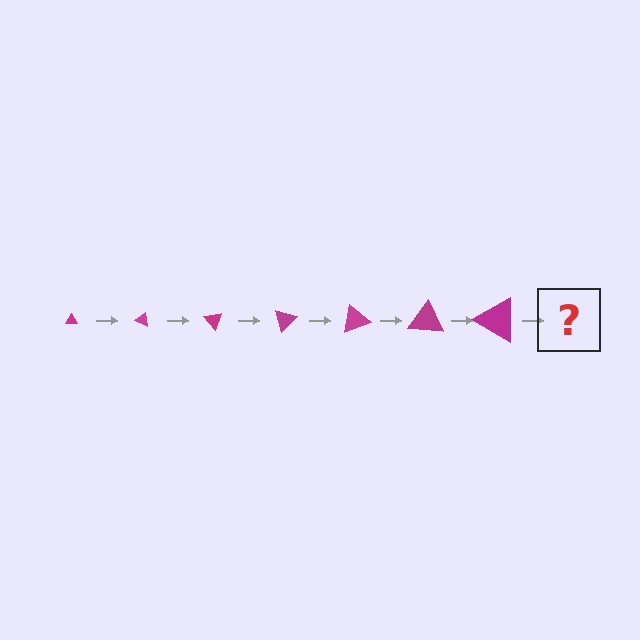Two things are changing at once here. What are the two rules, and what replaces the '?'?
The two rules are that the triangle grows larger each step and it rotates 25 degrees each step. The '?' should be a triangle, larger than the previous one and rotated 175 degrees from the start.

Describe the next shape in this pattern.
It should be a triangle, larger than the previous one and rotated 175 degrees from the start.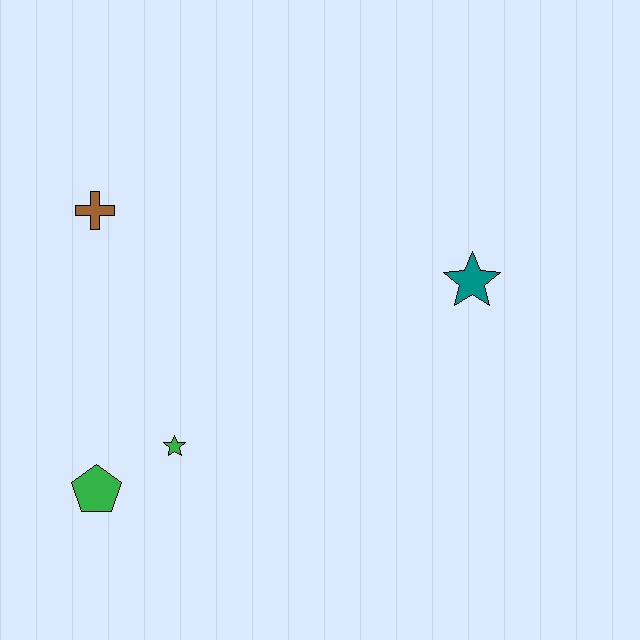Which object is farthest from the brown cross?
The teal star is farthest from the brown cross.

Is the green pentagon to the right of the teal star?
No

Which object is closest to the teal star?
The green star is closest to the teal star.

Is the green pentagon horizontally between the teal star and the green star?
No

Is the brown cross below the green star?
No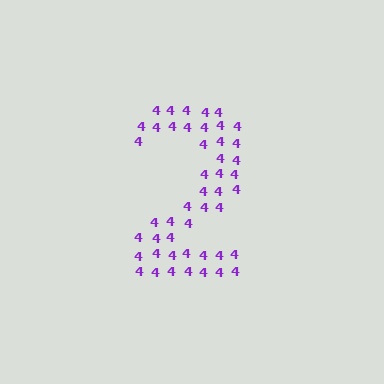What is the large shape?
The large shape is the digit 2.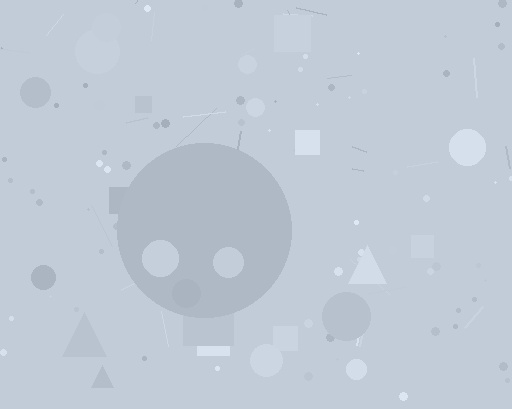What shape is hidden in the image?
A circle is hidden in the image.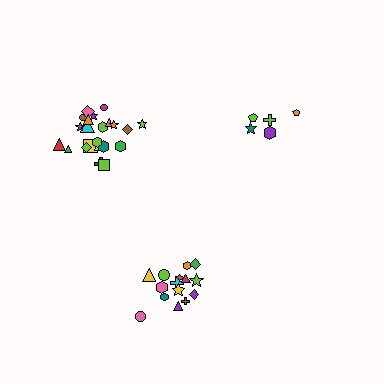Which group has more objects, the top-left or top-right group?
The top-left group.